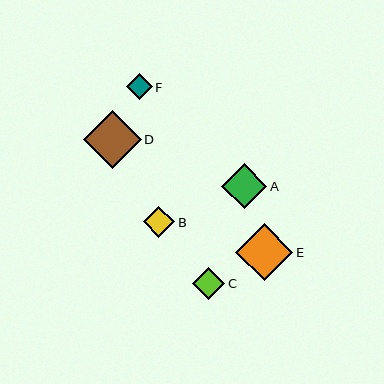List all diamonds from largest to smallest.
From largest to smallest: D, E, A, C, B, F.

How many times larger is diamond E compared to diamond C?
Diamond E is approximately 1.8 times the size of diamond C.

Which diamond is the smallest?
Diamond F is the smallest with a size of approximately 25 pixels.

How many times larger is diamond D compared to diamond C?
Diamond D is approximately 1.8 times the size of diamond C.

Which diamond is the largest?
Diamond D is the largest with a size of approximately 58 pixels.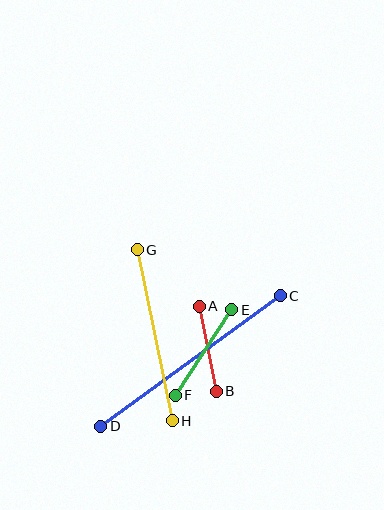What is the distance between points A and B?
The distance is approximately 86 pixels.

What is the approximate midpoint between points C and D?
The midpoint is at approximately (191, 361) pixels.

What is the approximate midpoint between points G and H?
The midpoint is at approximately (155, 335) pixels.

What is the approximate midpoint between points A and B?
The midpoint is at approximately (208, 349) pixels.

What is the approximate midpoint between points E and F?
The midpoint is at approximately (204, 352) pixels.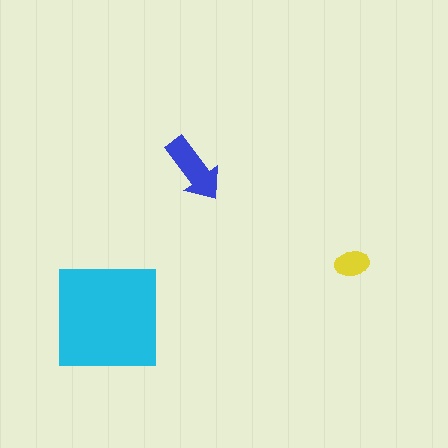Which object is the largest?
The cyan square.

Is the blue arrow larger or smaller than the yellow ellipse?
Larger.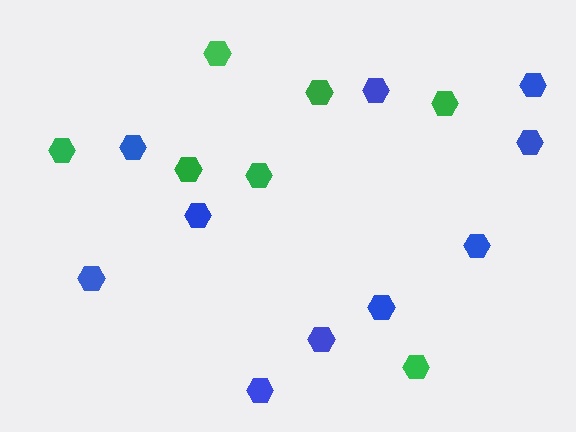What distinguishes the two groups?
There are 2 groups: one group of green hexagons (7) and one group of blue hexagons (10).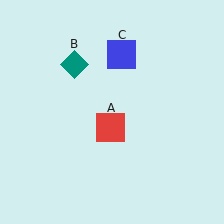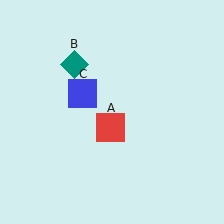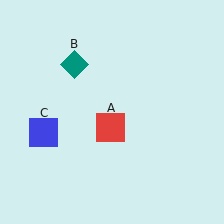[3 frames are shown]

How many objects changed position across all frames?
1 object changed position: blue square (object C).